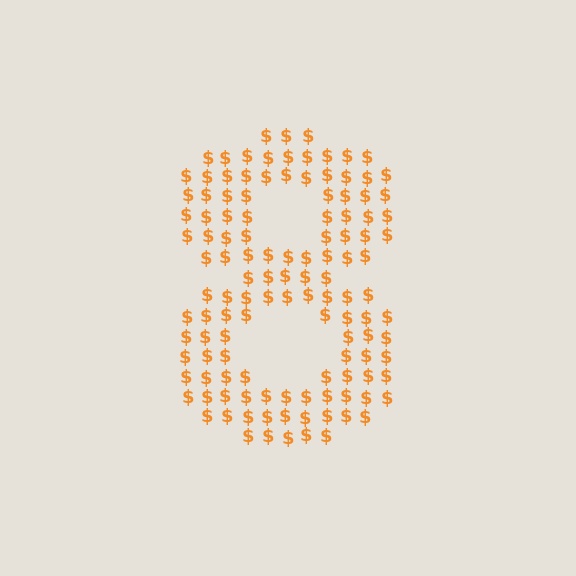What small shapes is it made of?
It is made of small dollar signs.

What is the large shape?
The large shape is the digit 8.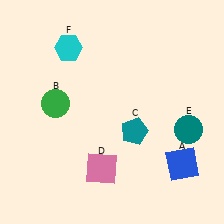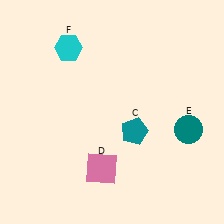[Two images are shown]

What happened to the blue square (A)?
The blue square (A) was removed in Image 2. It was in the bottom-right area of Image 1.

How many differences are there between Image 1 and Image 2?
There are 2 differences between the two images.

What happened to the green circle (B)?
The green circle (B) was removed in Image 2. It was in the top-left area of Image 1.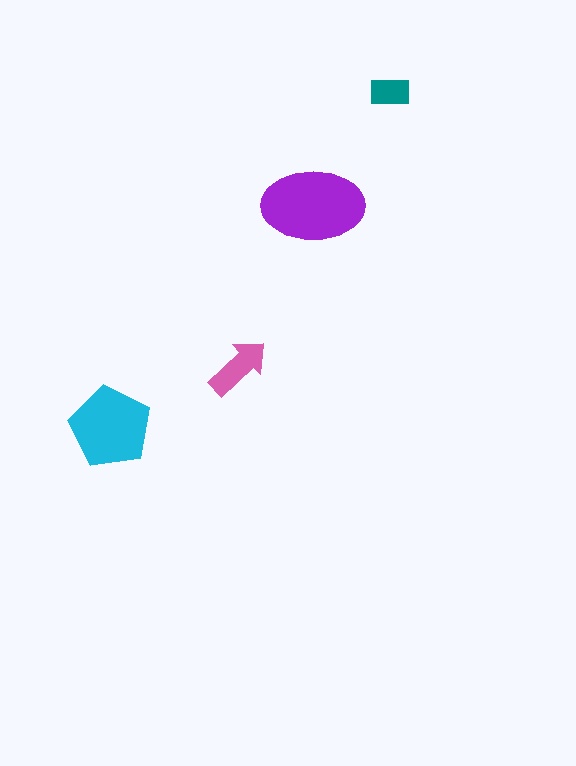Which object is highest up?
The teal rectangle is topmost.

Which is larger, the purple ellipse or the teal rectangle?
The purple ellipse.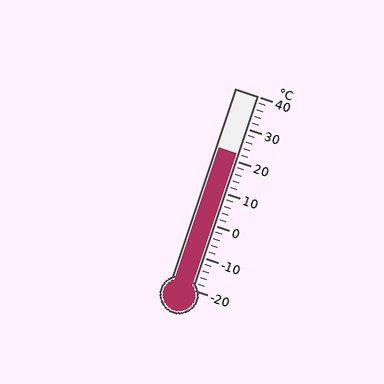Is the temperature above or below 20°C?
The temperature is above 20°C.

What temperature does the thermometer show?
The thermometer shows approximately 22°C.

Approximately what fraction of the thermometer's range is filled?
The thermometer is filled to approximately 70% of its range.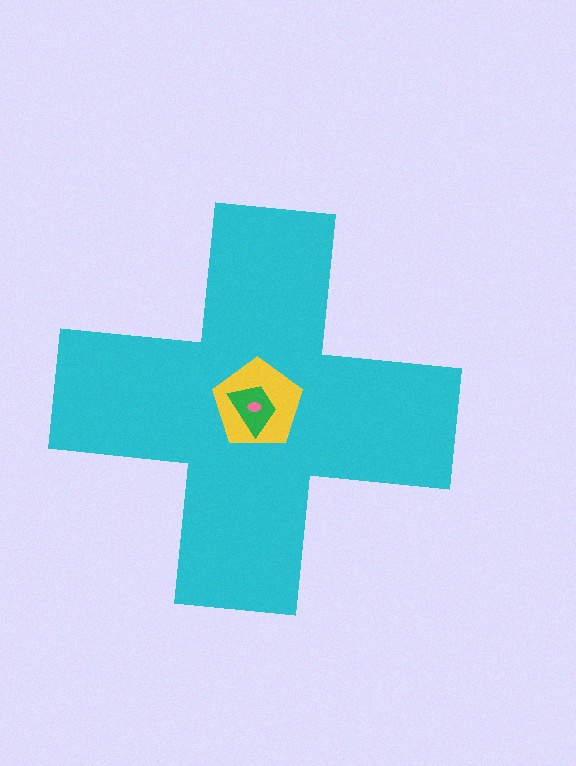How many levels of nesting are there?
4.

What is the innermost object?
The pink ellipse.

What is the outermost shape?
The cyan cross.